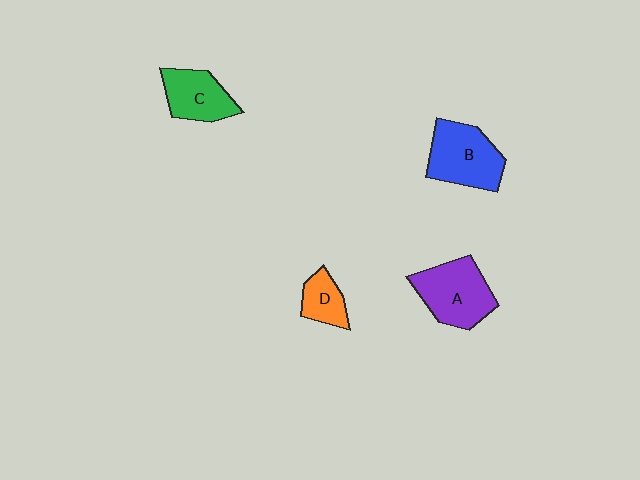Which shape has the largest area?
Shape B (blue).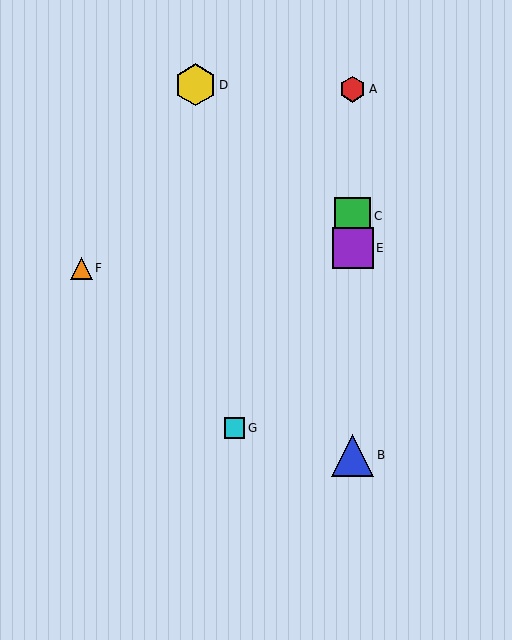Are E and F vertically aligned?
No, E is at x≈353 and F is at x≈81.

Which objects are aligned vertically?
Objects A, B, C, E are aligned vertically.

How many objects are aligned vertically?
4 objects (A, B, C, E) are aligned vertically.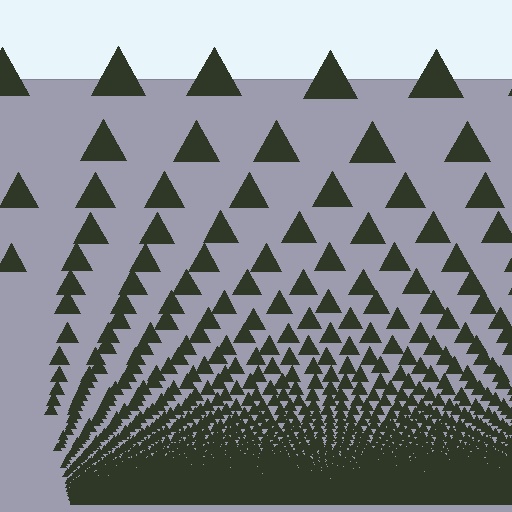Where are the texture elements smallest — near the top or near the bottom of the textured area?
Near the bottom.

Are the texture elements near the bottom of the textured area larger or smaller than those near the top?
Smaller. The gradient is inverted — elements near the bottom are smaller and denser.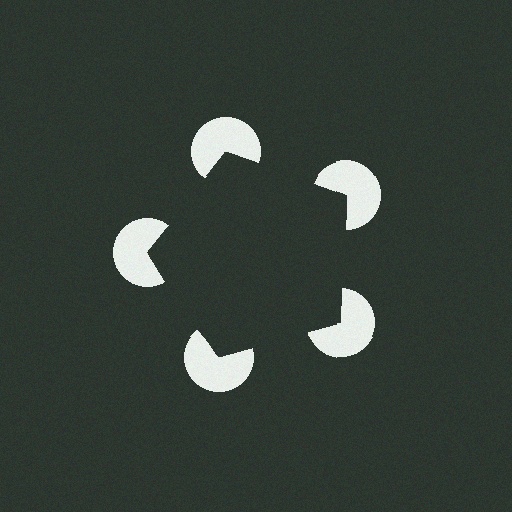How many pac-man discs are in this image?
There are 5 — one at each vertex of the illusory pentagon.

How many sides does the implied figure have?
5 sides.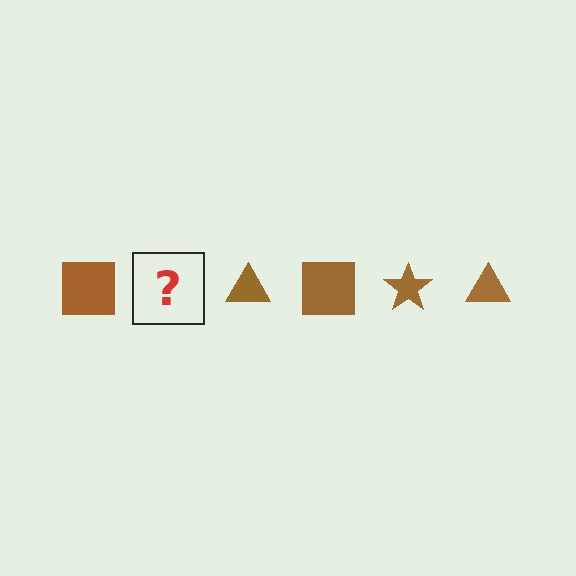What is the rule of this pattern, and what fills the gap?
The rule is that the pattern cycles through square, star, triangle shapes in brown. The gap should be filled with a brown star.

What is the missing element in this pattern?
The missing element is a brown star.